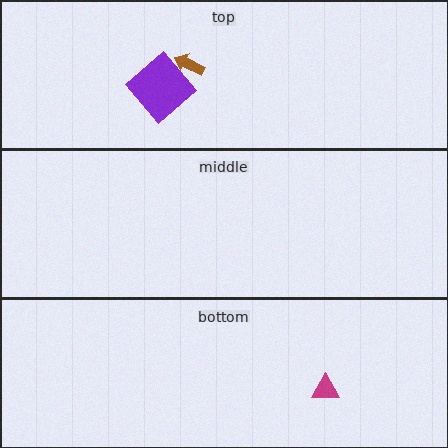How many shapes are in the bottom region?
1.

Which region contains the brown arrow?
The top region.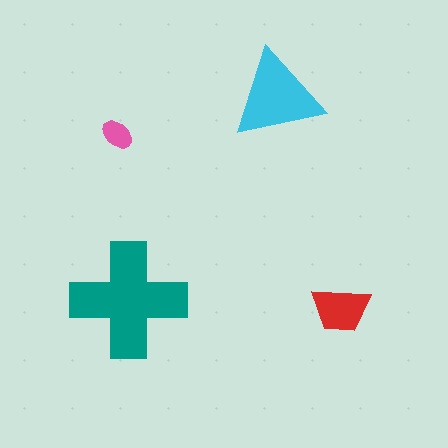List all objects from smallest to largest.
The pink ellipse, the red trapezoid, the cyan triangle, the teal cross.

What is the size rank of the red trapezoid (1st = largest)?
3rd.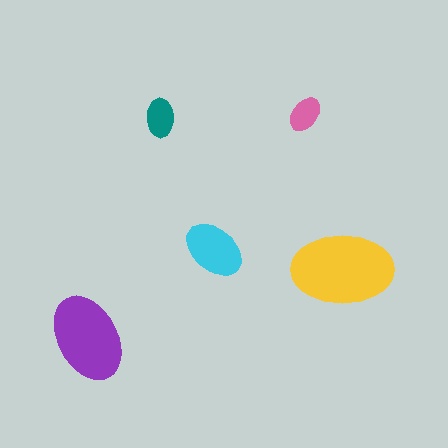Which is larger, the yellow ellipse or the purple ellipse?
The yellow one.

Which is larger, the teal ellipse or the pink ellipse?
The teal one.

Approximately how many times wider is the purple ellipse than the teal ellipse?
About 2 times wider.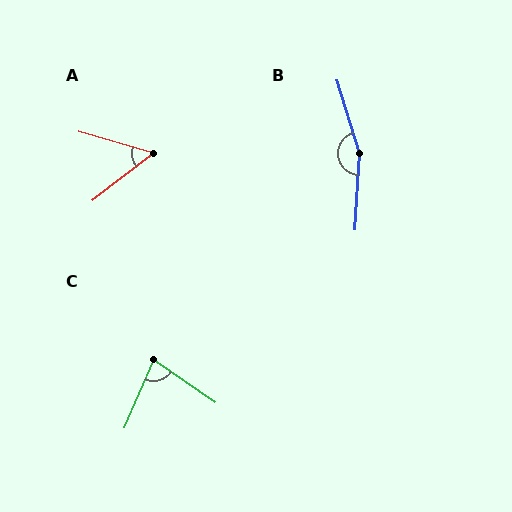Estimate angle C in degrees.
Approximately 78 degrees.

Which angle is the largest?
B, at approximately 160 degrees.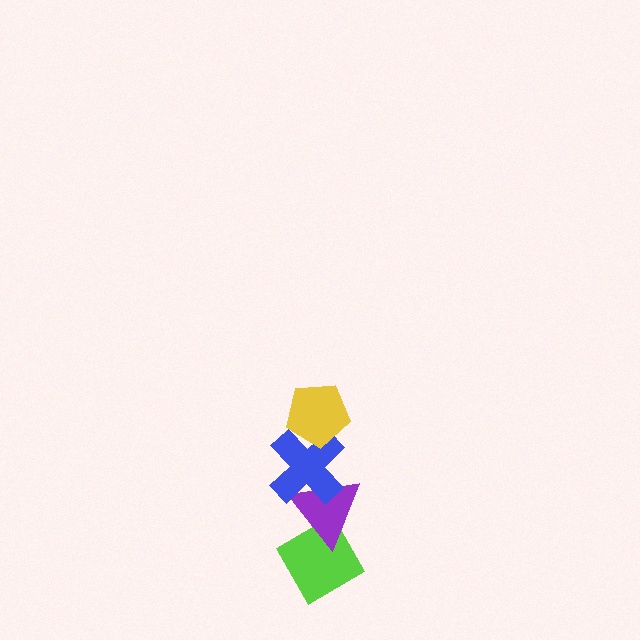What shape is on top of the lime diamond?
The purple triangle is on top of the lime diamond.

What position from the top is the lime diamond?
The lime diamond is 4th from the top.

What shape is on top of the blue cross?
The yellow pentagon is on top of the blue cross.